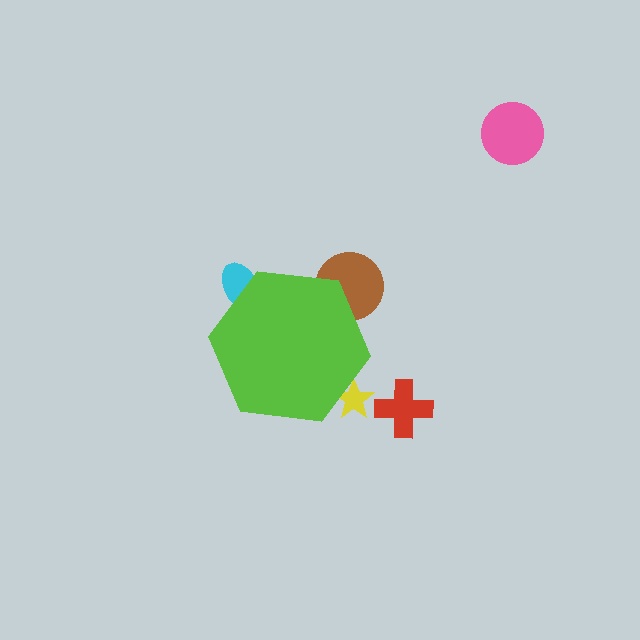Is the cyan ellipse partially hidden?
Yes, the cyan ellipse is partially hidden behind the lime hexagon.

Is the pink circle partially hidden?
No, the pink circle is fully visible.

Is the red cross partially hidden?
No, the red cross is fully visible.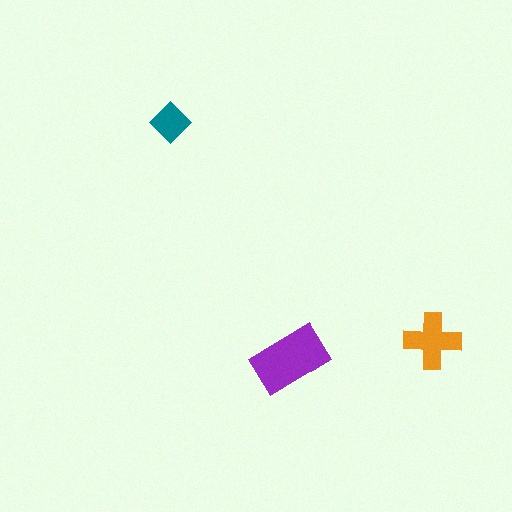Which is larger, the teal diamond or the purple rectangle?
The purple rectangle.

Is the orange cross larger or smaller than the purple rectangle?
Smaller.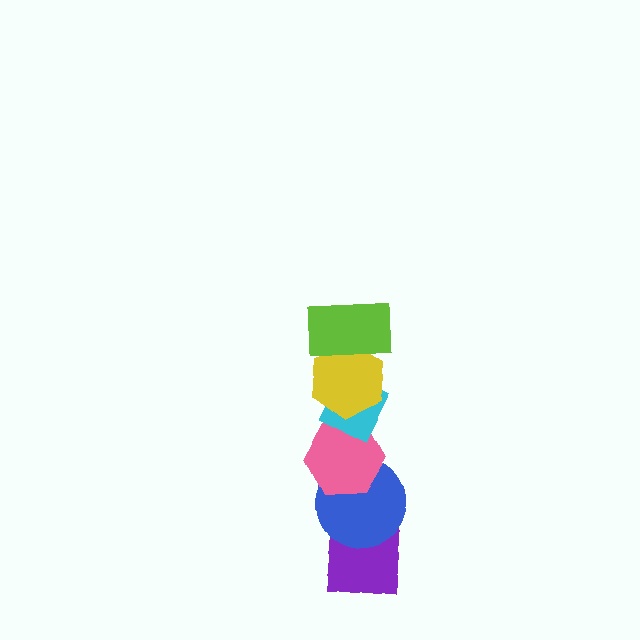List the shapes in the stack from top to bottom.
From top to bottom: the lime rectangle, the yellow hexagon, the cyan diamond, the pink hexagon, the blue circle, the purple square.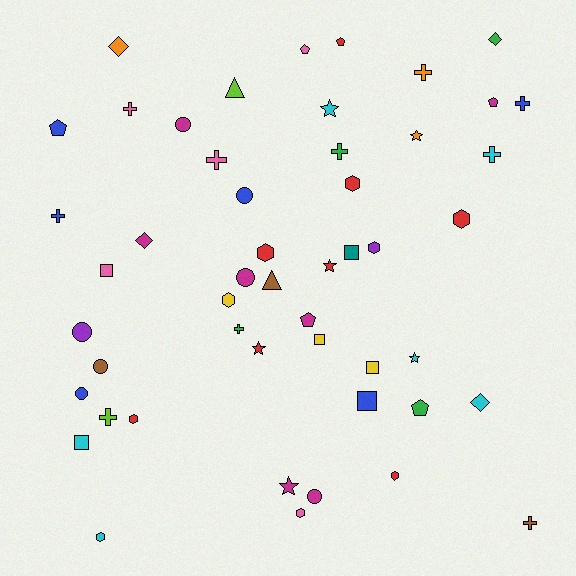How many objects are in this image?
There are 50 objects.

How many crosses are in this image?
There are 10 crosses.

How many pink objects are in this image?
There are 5 pink objects.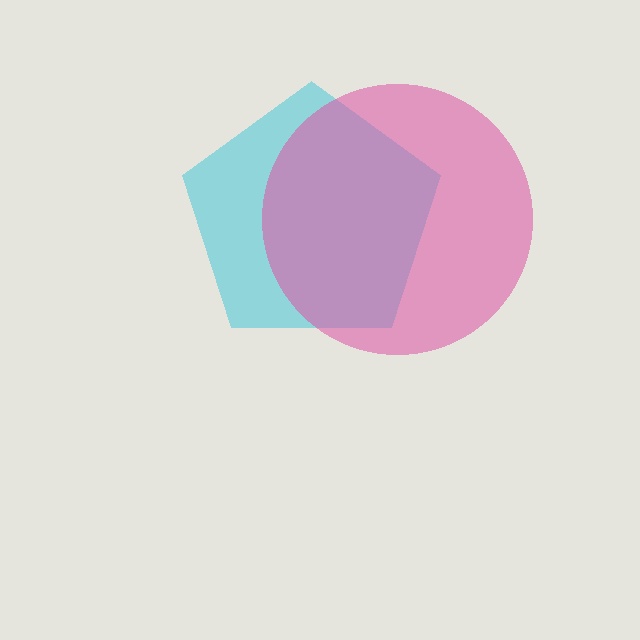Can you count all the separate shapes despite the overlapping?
Yes, there are 2 separate shapes.